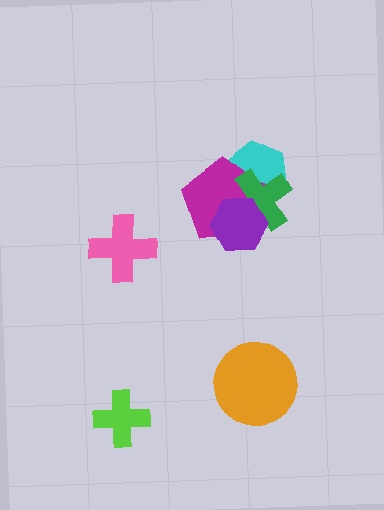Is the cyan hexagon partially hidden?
Yes, it is partially covered by another shape.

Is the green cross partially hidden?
Yes, it is partially covered by another shape.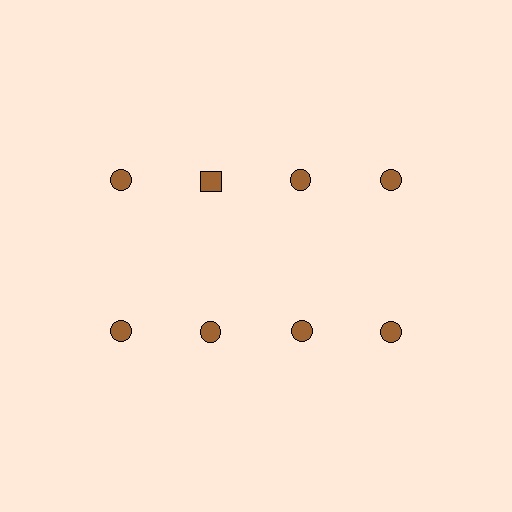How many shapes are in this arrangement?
There are 8 shapes arranged in a grid pattern.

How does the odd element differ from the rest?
It has a different shape: square instead of circle.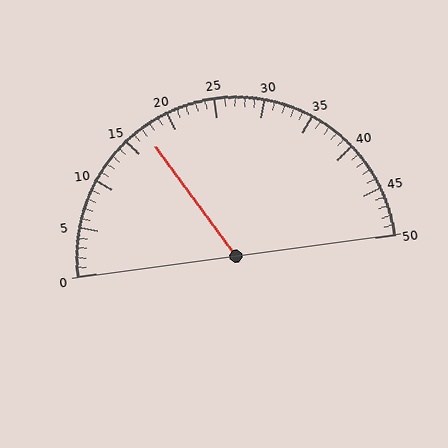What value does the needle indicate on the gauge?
The needle indicates approximately 17.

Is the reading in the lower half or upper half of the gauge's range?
The reading is in the lower half of the range (0 to 50).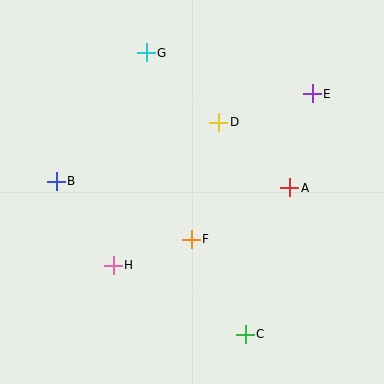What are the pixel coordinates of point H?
Point H is at (113, 265).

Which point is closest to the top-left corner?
Point G is closest to the top-left corner.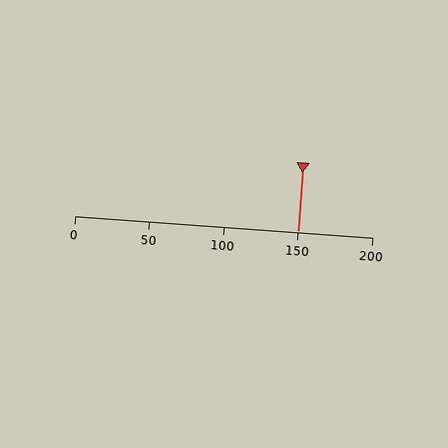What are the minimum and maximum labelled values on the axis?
The axis runs from 0 to 200.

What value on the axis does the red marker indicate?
The marker indicates approximately 150.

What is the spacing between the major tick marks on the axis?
The major ticks are spaced 50 apart.